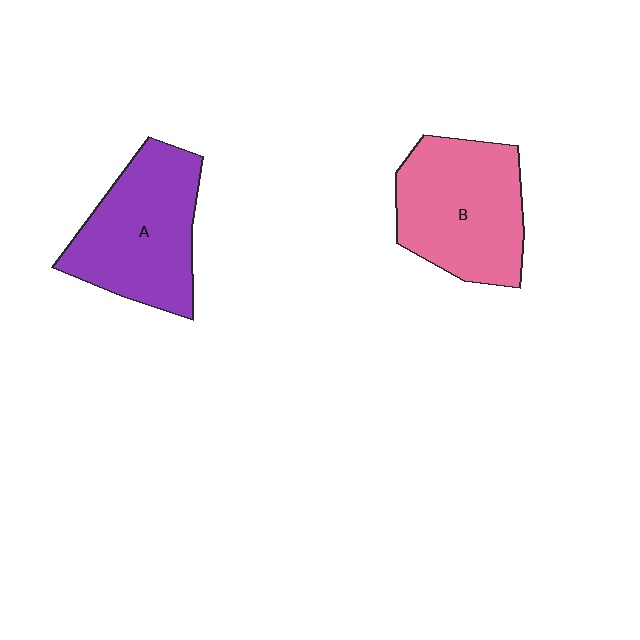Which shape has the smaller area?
Shape A (purple).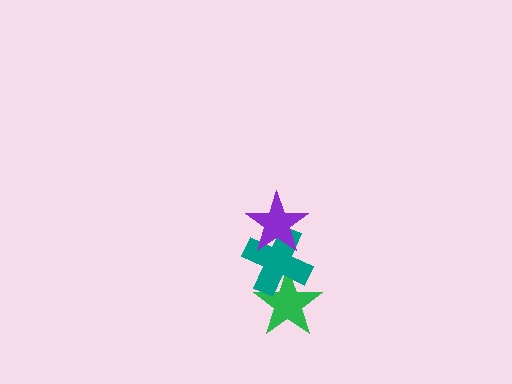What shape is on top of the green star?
The teal cross is on top of the green star.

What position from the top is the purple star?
The purple star is 1st from the top.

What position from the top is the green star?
The green star is 3rd from the top.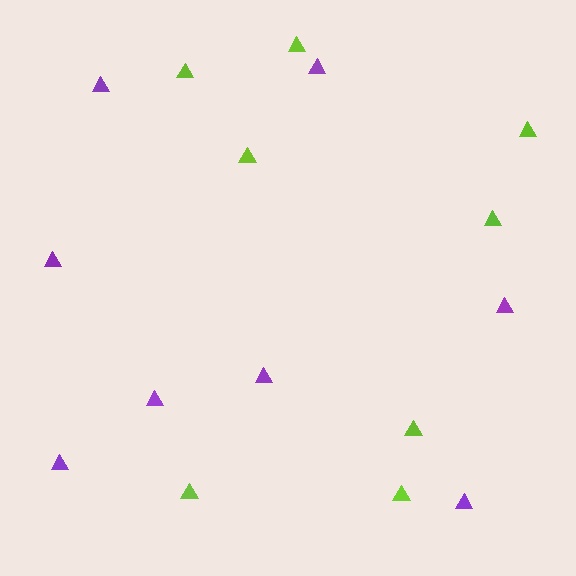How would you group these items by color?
There are 2 groups: one group of purple triangles (8) and one group of lime triangles (8).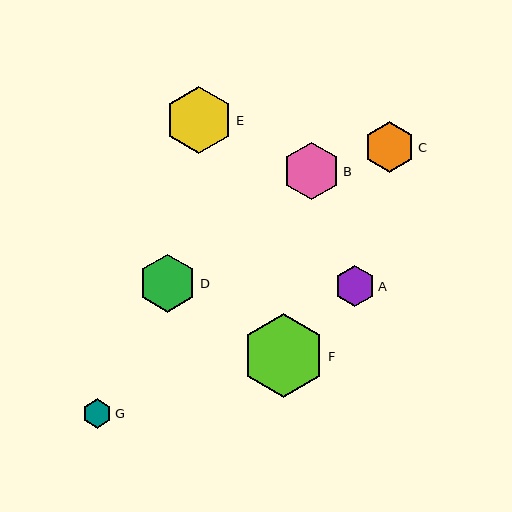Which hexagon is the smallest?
Hexagon G is the smallest with a size of approximately 29 pixels.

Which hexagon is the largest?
Hexagon F is the largest with a size of approximately 83 pixels.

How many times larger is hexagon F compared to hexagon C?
Hexagon F is approximately 1.6 times the size of hexagon C.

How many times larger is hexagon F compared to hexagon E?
Hexagon F is approximately 1.2 times the size of hexagon E.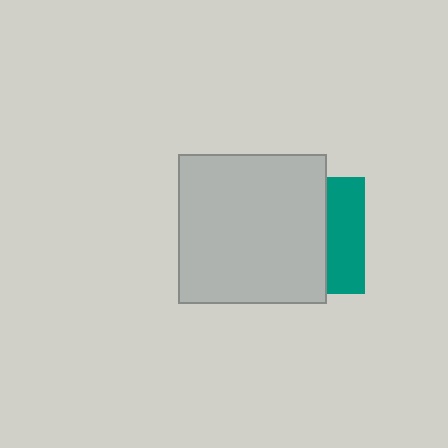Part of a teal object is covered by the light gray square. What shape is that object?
It is a square.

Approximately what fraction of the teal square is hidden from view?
Roughly 68% of the teal square is hidden behind the light gray square.